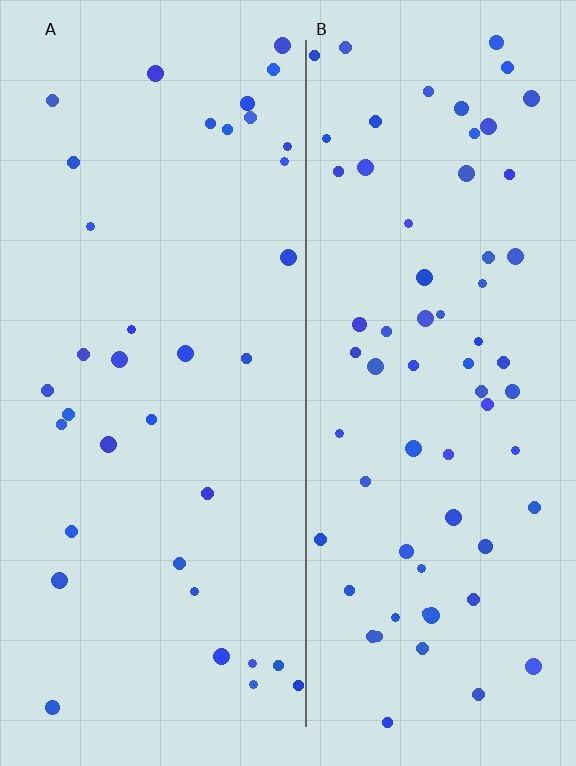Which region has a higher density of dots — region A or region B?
B (the right).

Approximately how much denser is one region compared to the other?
Approximately 1.9× — region B over region A.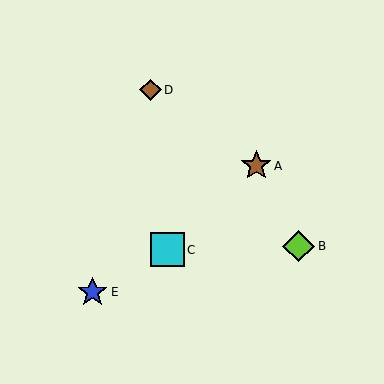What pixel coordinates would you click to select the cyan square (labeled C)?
Click at (168, 250) to select the cyan square C.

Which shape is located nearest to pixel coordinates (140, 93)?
The brown diamond (labeled D) at (150, 90) is nearest to that location.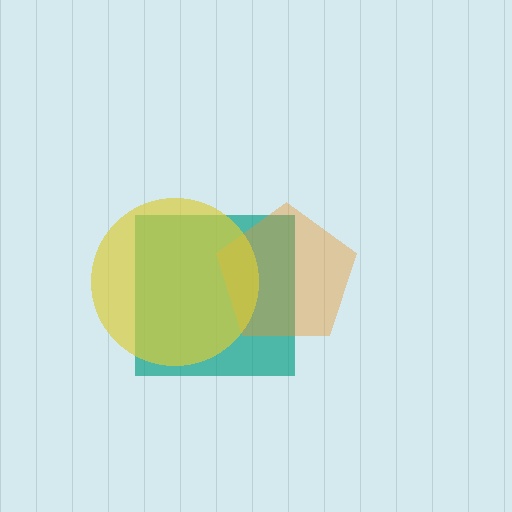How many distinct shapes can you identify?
There are 3 distinct shapes: a teal square, an orange pentagon, a yellow circle.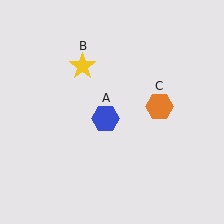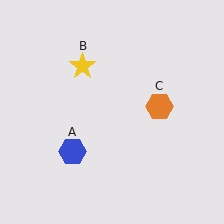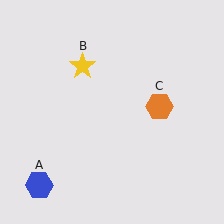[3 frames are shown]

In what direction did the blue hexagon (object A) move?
The blue hexagon (object A) moved down and to the left.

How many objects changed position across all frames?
1 object changed position: blue hexagon (object A).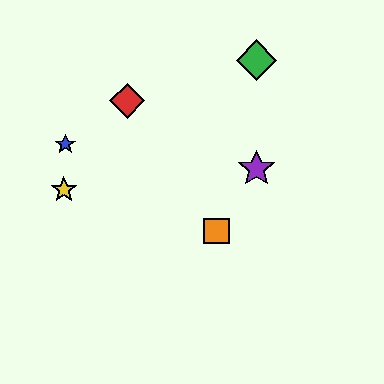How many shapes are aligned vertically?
2 shapes (the green diamond, the purple star) are aligned vertically.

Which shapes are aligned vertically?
The green diamond, the purple star are aligned vertically.